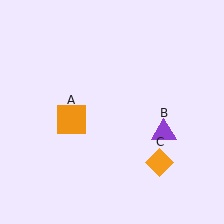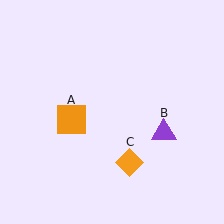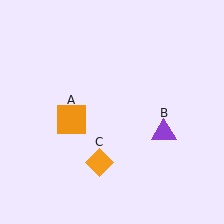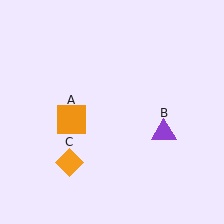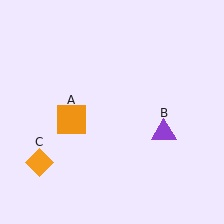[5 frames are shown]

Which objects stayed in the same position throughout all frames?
Orange square (object A) and purple triangle (object B) remained stationary.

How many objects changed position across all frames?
1 object changed position: orange diamond (object C).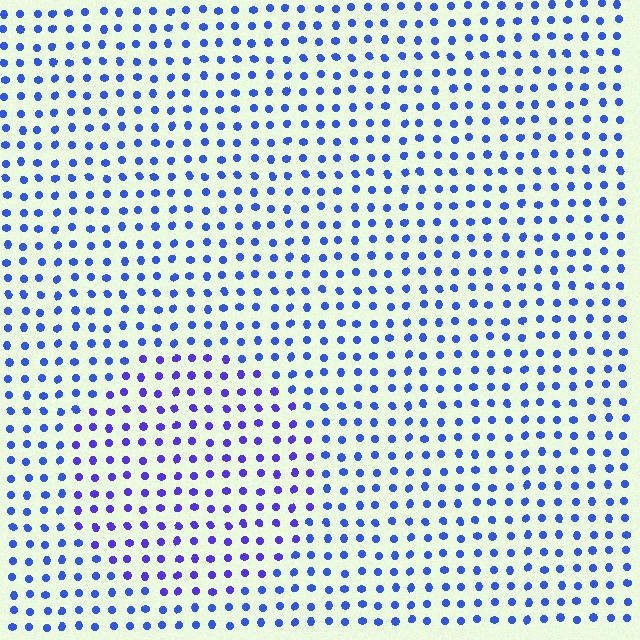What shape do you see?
I see a circle.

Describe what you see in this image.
The image is filled with small blue elements in a uniform arrangement. A circle-shaped region is visible where the elements are tinted to a slightly different hue, forming a subtle color boundary.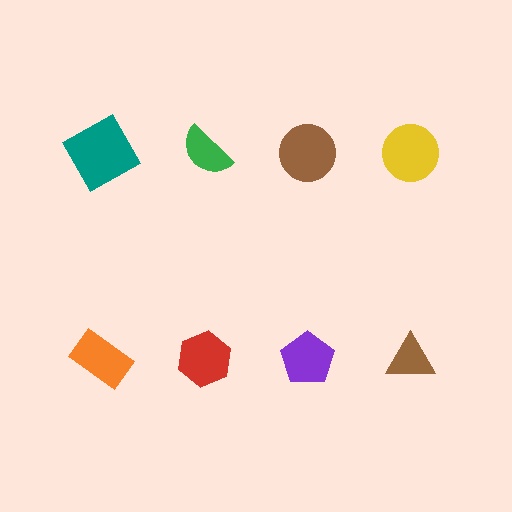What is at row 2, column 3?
A purple pentagon.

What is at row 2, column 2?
A red hexagon.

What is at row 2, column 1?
An orange rectangle.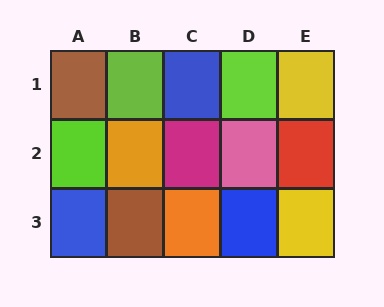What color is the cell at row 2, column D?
Pink.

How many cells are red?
1 cell is red.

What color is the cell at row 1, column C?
Blue.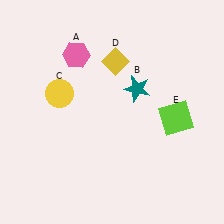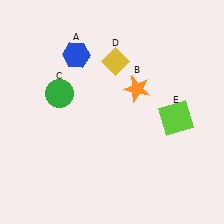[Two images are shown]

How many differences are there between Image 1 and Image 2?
There are 3 differences between the two images.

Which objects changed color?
A changed from pink to blue. B changed from teal to orange. C changed from yellow to green.